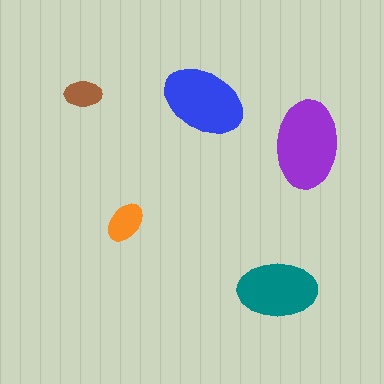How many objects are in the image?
There are 5 objects in the image.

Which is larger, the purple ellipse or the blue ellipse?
The purple one.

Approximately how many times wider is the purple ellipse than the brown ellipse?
About 2.5 times wider.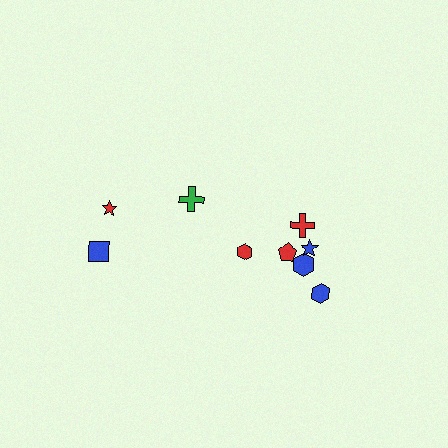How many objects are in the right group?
There are 6 objects.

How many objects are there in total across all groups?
There are 9 objects.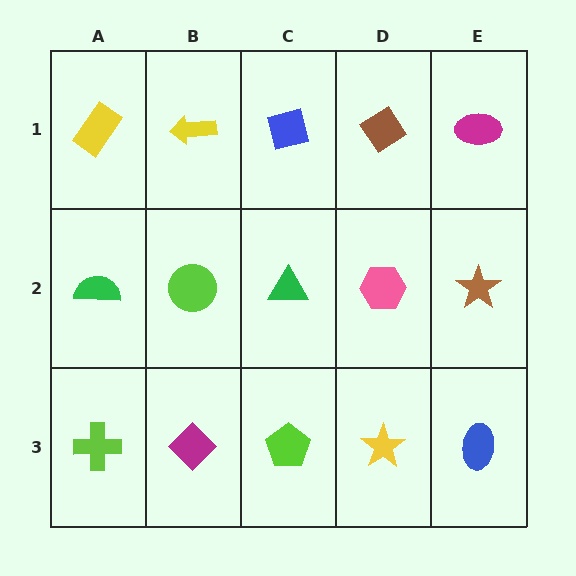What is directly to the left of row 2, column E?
A pink hexagon.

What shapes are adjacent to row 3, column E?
A brown star (row 2, column E), a yellow star (row 3, column D).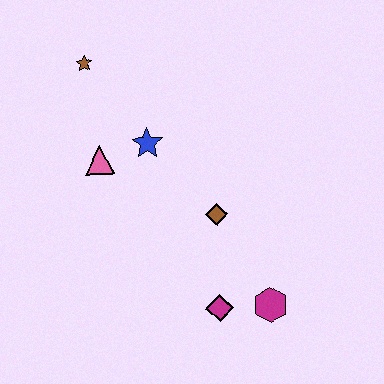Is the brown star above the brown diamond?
Yes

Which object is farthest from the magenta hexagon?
The brown star is farthest from the magenta hexagon.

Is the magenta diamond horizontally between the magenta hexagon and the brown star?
Yes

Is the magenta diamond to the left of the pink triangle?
No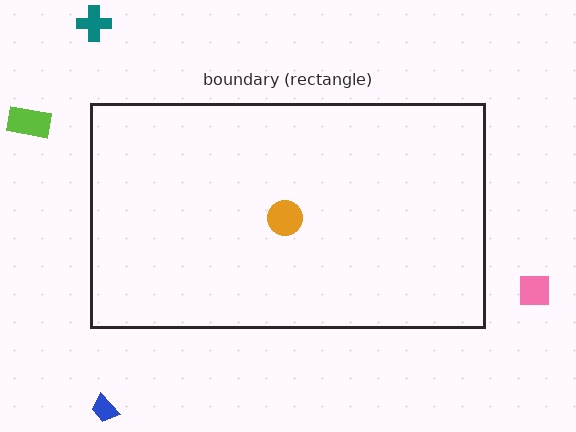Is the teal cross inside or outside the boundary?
Outside.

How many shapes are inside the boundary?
1 inside, 4 outside.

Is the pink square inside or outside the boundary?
Outside.